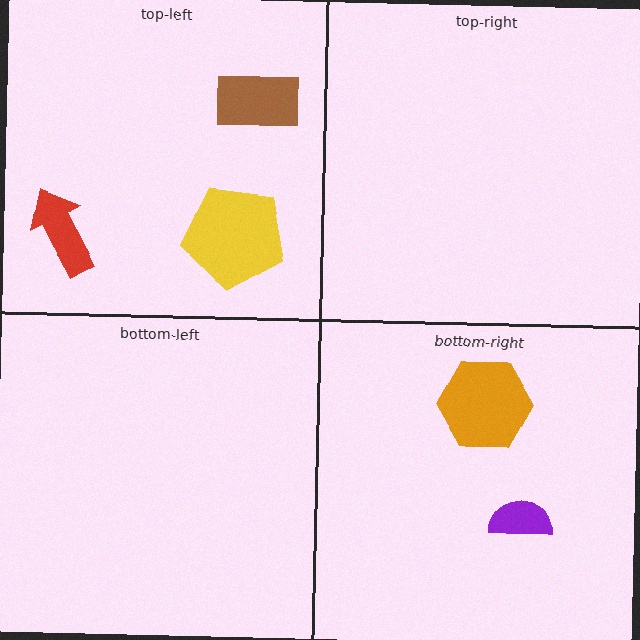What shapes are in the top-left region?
The yellow pentagon, the brown rectangle, the red arrow.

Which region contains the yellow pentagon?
The top-left region.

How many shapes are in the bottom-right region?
2.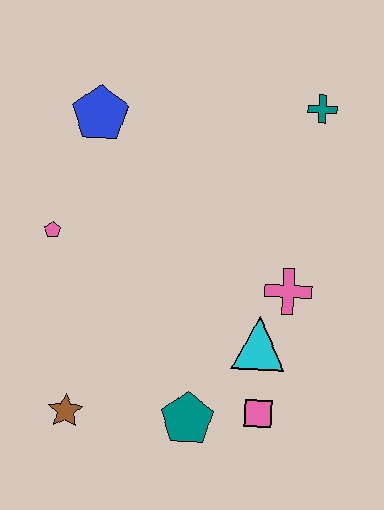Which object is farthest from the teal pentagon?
The teal cross is farthest from the teal pentagon.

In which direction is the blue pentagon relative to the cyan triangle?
The blue pentagon is above the cyan triangle.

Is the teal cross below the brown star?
No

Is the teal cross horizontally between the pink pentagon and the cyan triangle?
No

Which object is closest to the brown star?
The teal pentagon is closest to the brown star.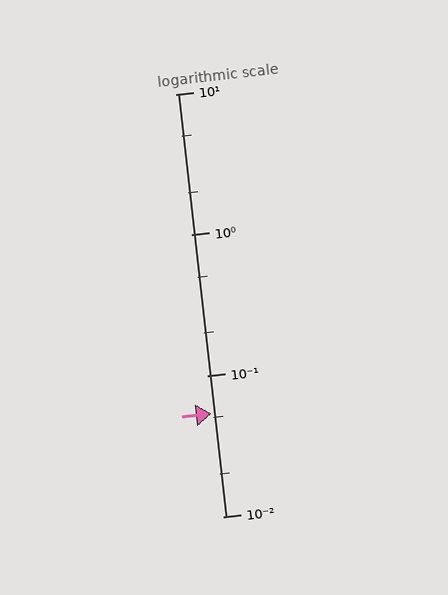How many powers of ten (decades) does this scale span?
The scale spans 3 decades, from 0.01 to 10.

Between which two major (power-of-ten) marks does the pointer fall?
The pointer is between 0.01 and 0.1.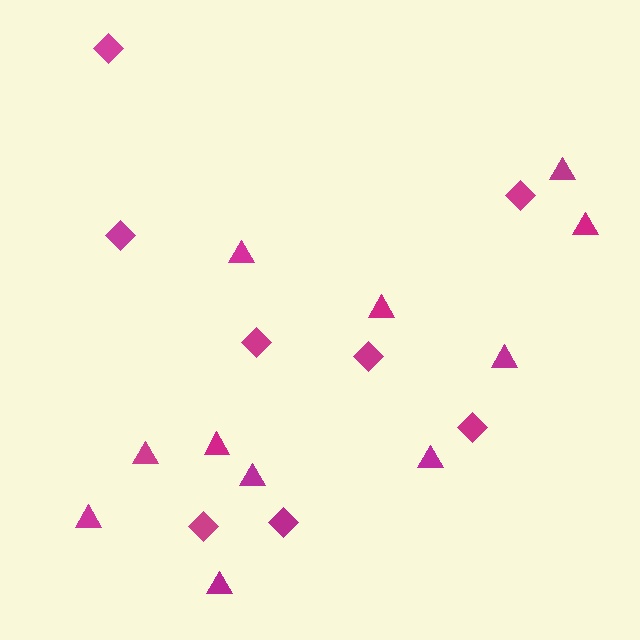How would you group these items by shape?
There are 2 groups: one group of triangles (11) and one group of diamonds (8).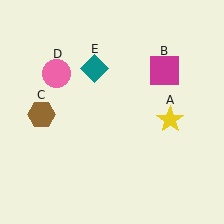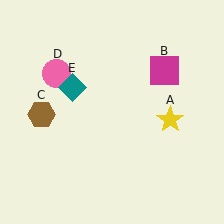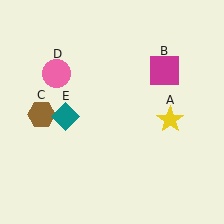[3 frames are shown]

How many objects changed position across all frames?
1 object changed position: teal diamond (object E).